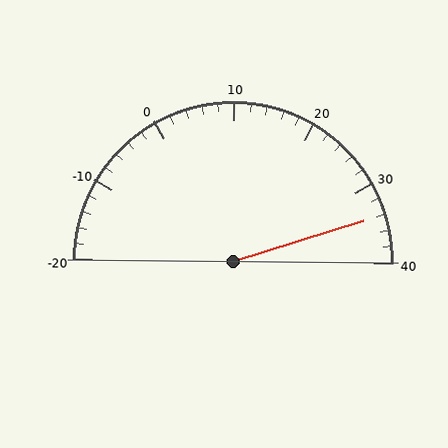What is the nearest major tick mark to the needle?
The nearest major tick mark is 30.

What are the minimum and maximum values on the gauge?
The gauge ranges from -20 to 40.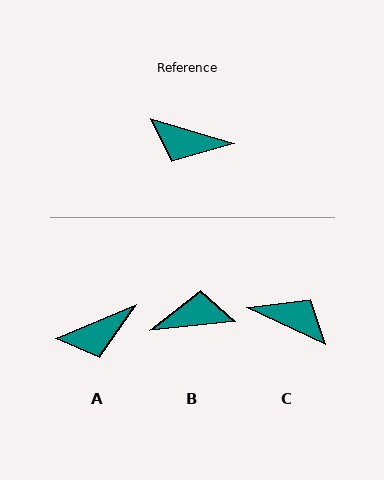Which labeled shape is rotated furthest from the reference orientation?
C, about 171 degrees away.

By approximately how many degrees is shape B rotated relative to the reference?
Approximately 158 degrees clockwise.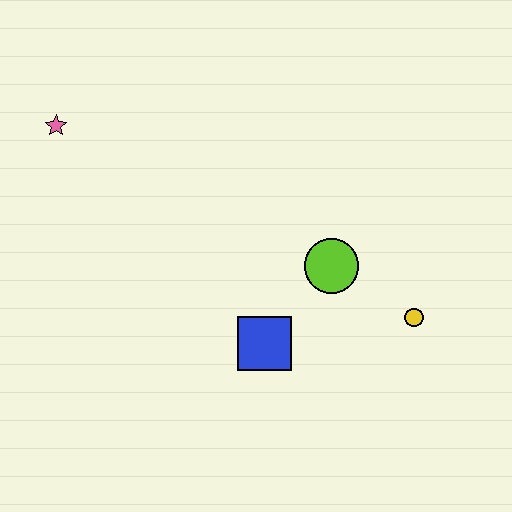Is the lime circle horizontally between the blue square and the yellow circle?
Yes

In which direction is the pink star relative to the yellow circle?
The pink star is to the left of the yellow circle.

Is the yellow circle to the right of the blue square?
Yes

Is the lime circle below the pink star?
Yes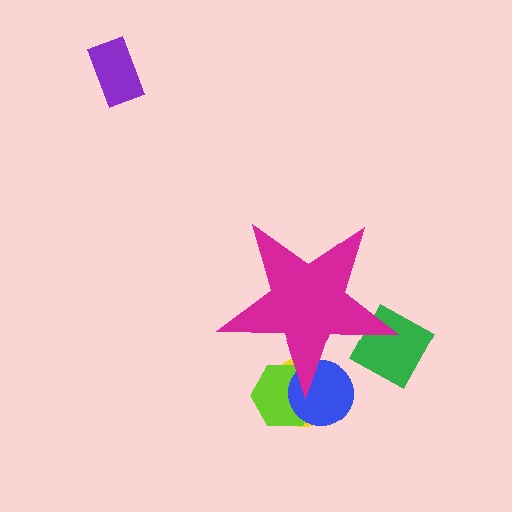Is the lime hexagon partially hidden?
Yes, the lime hexagon is partially hidden behind the magenta star.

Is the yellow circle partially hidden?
Yes, the yellow circle is partially hidden behind the magenta star.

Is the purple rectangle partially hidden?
No, the purple rectangle is fully visible.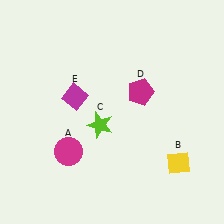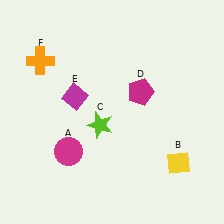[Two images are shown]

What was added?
An orange cross (F) was added in Image 2.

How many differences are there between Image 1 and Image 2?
There is 1 difference between the two images.